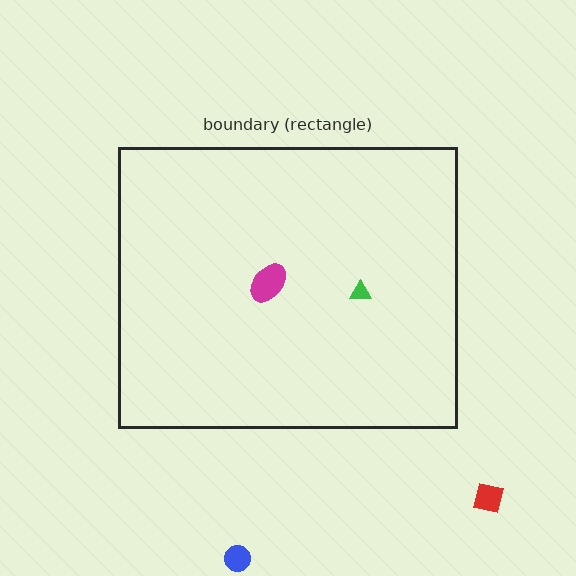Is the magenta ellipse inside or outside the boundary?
Inside.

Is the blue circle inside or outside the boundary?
Outside.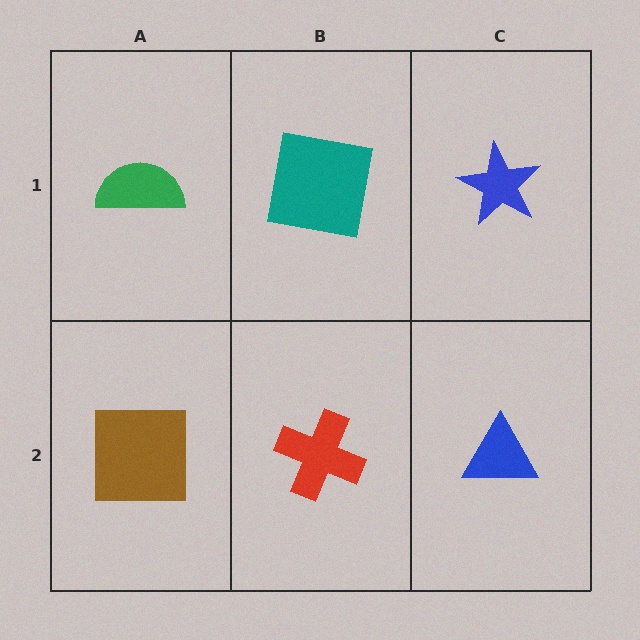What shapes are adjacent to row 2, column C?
A blue star (row 1, column C), a red cross (row 2, column B).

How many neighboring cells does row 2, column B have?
3.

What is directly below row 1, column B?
A red cross.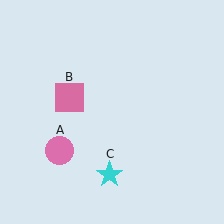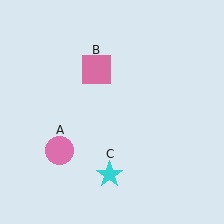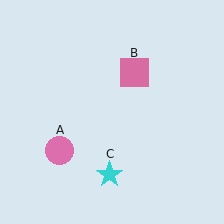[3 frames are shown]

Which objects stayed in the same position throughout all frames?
Pink circle (object A) and cyan star (object C) remained stationary.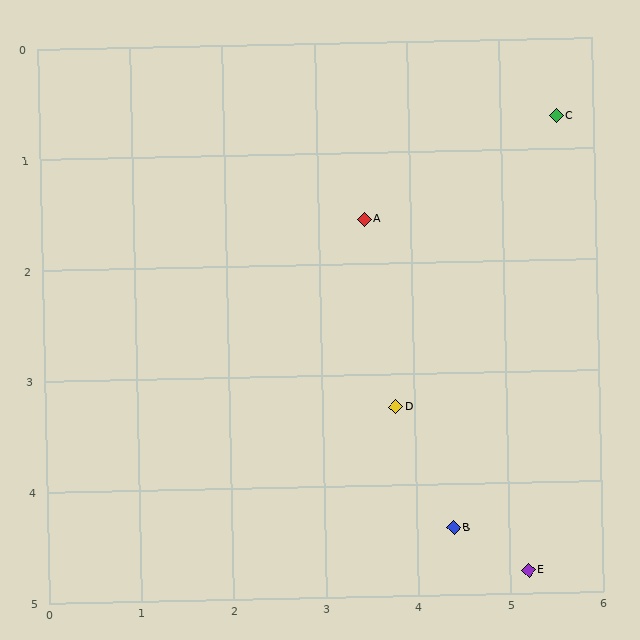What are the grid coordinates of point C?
Point C is at approximately (5.6, 0.7).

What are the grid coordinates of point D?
Point D is at approximately (3.8, 3.3).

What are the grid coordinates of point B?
Point B is at approximately (4.4, 4.4).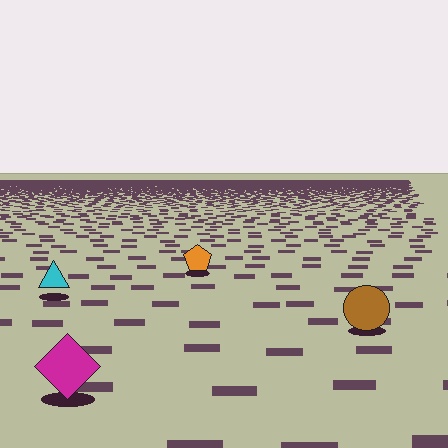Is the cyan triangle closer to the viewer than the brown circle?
No. The brown circle is closer — you can tell from the texture gradient: the ground texture is coarser near it.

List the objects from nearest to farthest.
From nearest to farthest: the magenta diamond, the brown circle, the cyan triangle, the orange pentagon.